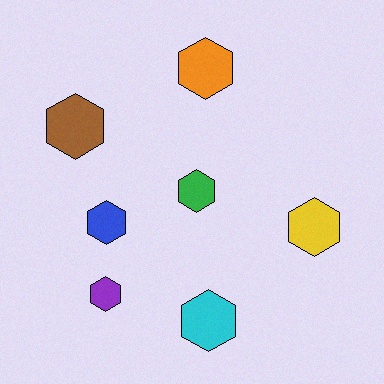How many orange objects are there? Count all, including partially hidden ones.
There is 1 orange object.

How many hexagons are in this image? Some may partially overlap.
There are 7 hexagons.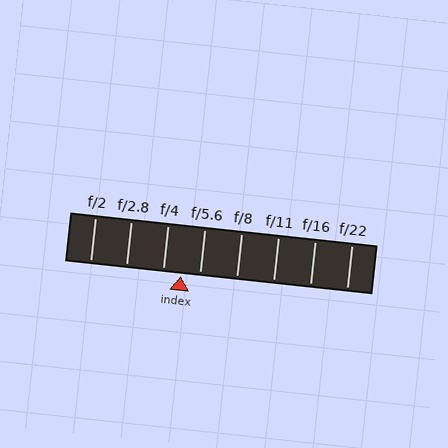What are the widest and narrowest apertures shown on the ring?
The widest aperture shown is f/2 and the narrowest is f/22.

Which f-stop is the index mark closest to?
The index mark is closest to f/4.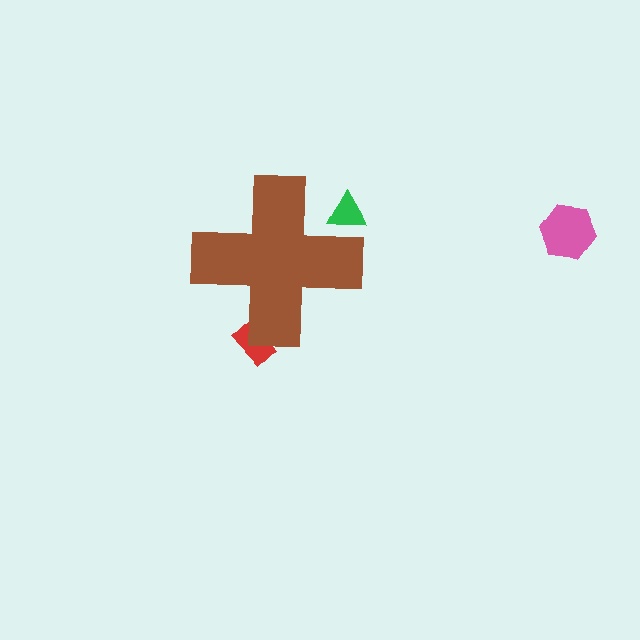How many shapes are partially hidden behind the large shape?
2 shapes are partially hidden.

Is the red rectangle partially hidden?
Yes, the red rectangle is partially hidden behind the brown cross.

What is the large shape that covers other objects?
A brown cross.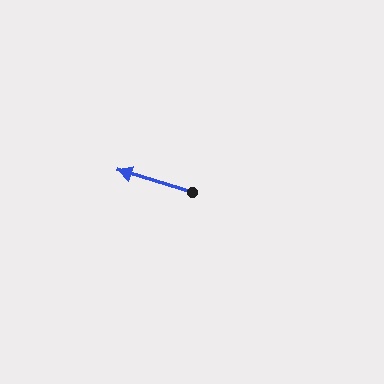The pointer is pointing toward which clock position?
Roughly 10 o'clock.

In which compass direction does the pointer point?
West.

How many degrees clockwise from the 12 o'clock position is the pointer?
Approximately 287 degrees.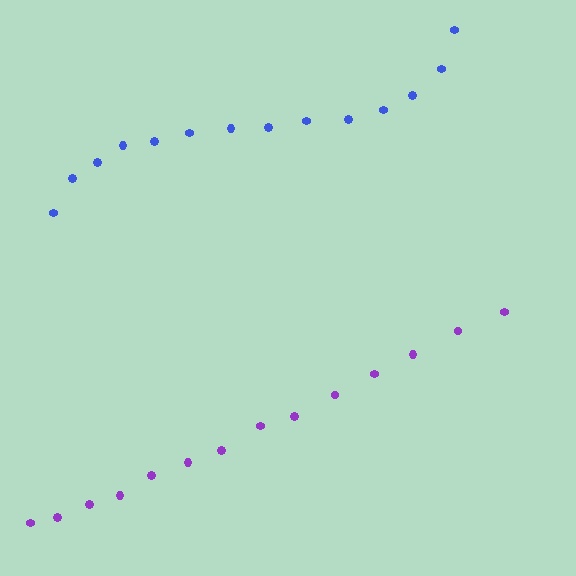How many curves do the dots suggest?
There are 2 distinct paths.